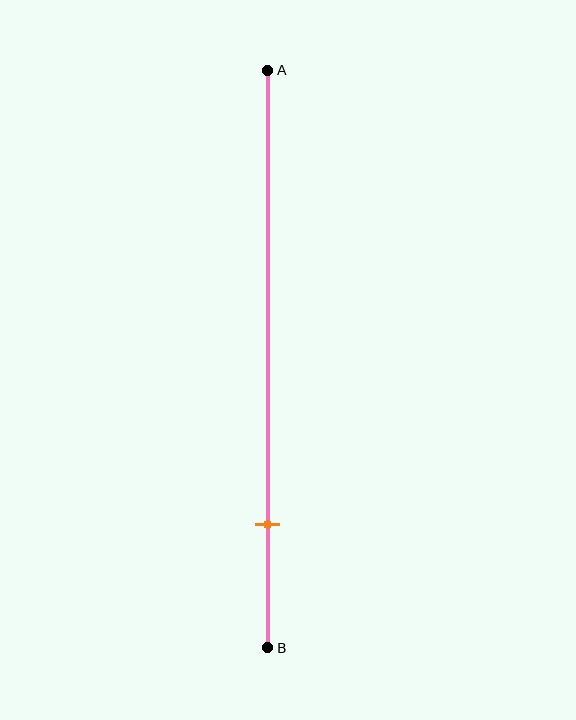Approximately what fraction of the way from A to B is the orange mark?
The orange mark is approximately 80% of the way from A to B.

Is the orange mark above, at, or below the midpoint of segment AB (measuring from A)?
The orange mark is below the midpoint of segment AB.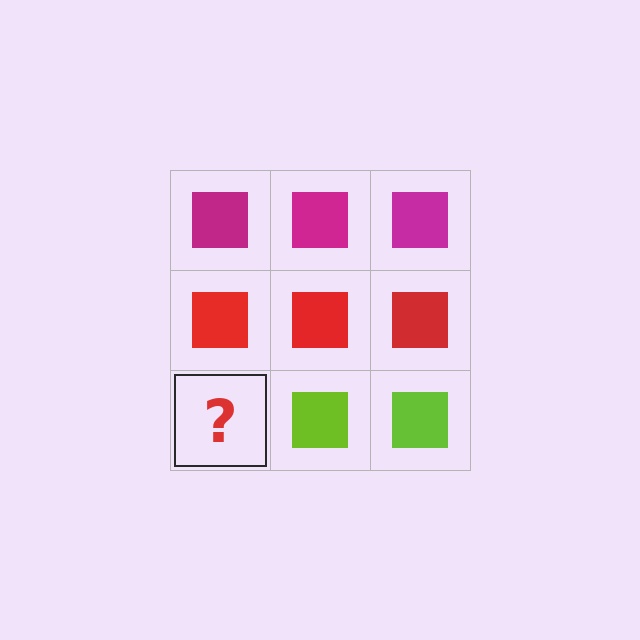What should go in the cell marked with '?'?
The missing cell should contain a lime square.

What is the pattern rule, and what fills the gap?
The rule is that each row has a consistent color. The gap should be filled with a lime square.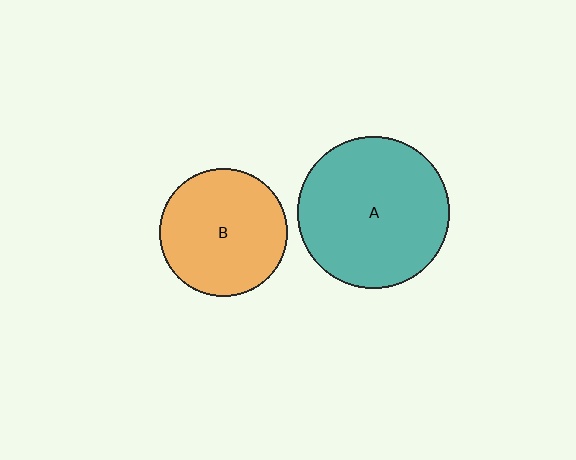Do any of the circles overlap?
No, none of the circles overlap.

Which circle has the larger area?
Circle A (teal).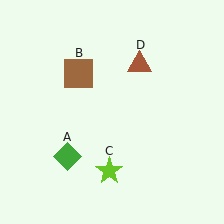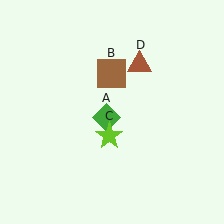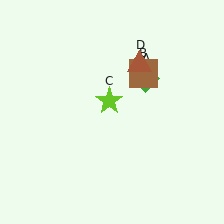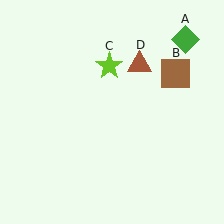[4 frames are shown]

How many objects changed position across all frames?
3 objects changed position: green diamond (object A), brown square (object B), lime star (object C).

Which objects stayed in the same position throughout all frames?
Brown triangle (object D) remained stationary.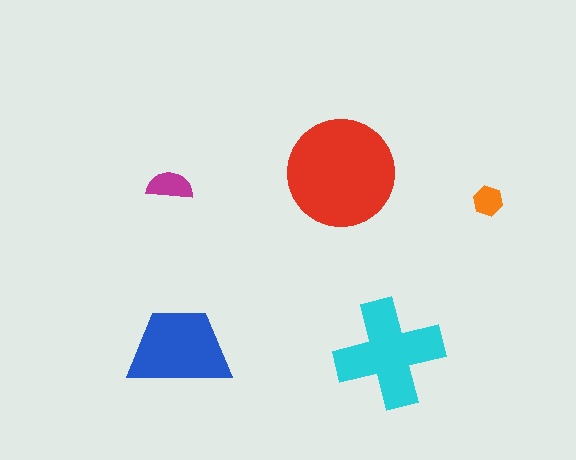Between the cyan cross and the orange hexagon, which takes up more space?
The cyan cross.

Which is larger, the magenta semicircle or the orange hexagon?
The magenta semicircle.